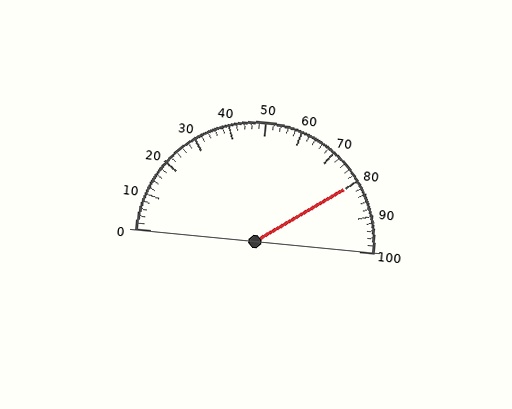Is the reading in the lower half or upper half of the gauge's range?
The reading is in the upper half of the range (0 to 100).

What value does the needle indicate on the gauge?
The needle indicates approximately 80.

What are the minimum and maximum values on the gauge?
The gauge ranges from 0 to 100.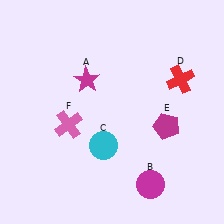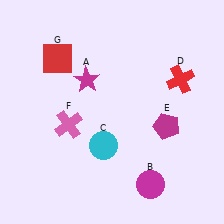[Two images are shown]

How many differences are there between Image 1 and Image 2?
There is 1 difference between the two images.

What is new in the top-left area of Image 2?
A red square (G) was added in the top-left area of Image 2.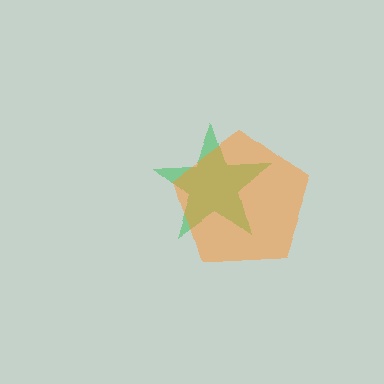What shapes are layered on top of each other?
The layered shapes are: a green star, an orange pentagon.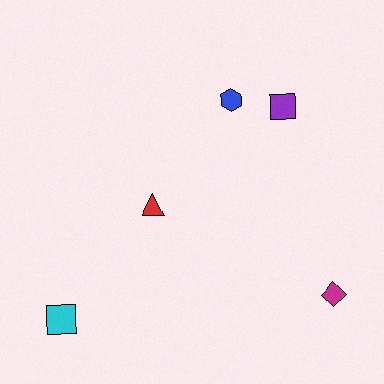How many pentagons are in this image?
There are no pentagons.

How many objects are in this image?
There are 5 objects.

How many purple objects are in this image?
There is 1 purple object.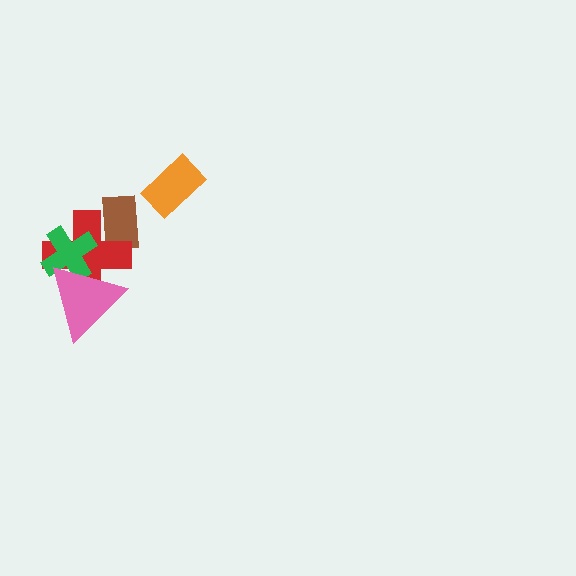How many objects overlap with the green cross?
2 objects overlap with the green cross.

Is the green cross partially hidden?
Yes, it is partially covered by another shape.